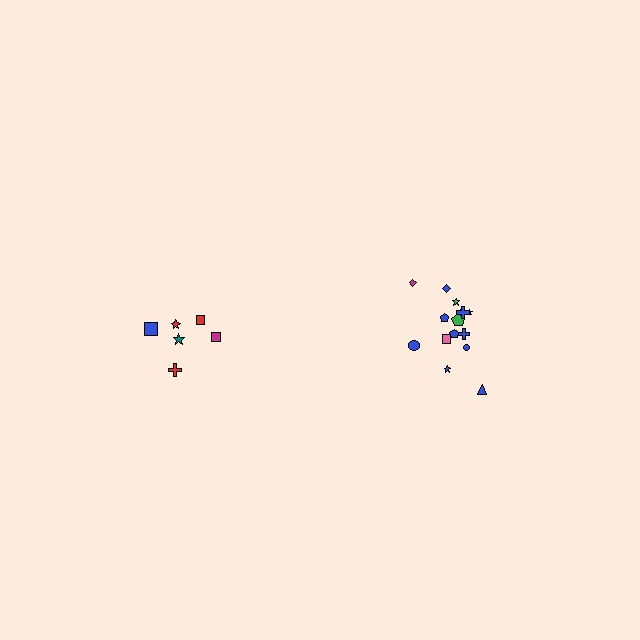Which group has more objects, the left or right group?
The right group.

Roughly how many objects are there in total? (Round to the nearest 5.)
Roughly 20 objects in total.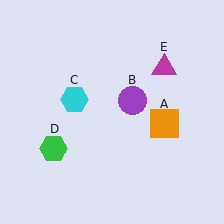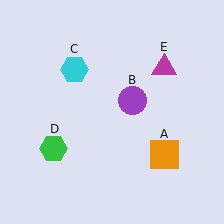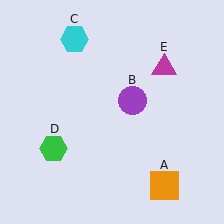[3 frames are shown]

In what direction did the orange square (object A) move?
The orange square (object A) moved down.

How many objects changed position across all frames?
2 objects changed position: orange square (object A), cyan hexagon (object C).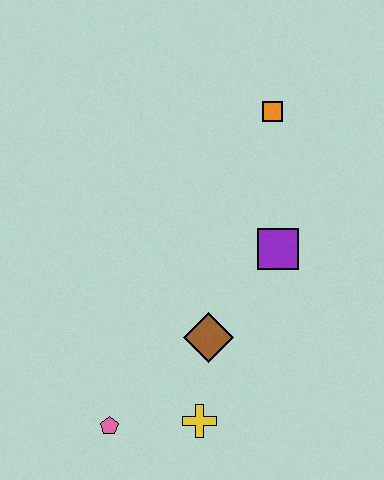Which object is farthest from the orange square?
The pink pentagon is farthest from the orange square.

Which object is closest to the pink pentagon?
The yellow cross is closest to the pink pentagon.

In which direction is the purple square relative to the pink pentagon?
The purple square is above the pink pentagon.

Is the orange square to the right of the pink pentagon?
Yes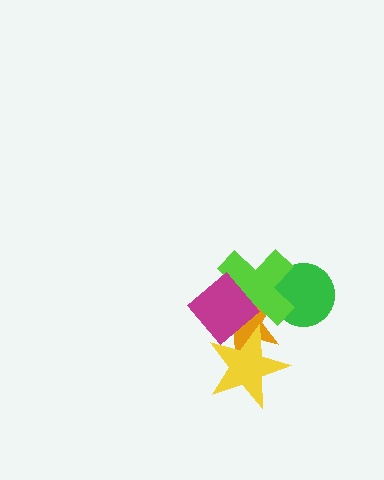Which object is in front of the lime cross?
The magenta diamond is in front of the lime cross.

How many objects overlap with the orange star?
3 objects overlap with the orange star.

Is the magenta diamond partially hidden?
No, no other shape covers it.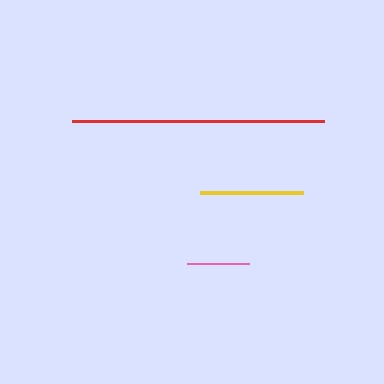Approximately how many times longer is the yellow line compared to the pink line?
The yellow line is approximately 1.7 times the length of the pink line.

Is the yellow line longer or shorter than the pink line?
The yellow line is longer than the pink line.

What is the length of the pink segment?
The pink segment is approximately 62 pixels long.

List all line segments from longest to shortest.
From longest to shortest: red, yellow, pink.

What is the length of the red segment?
The red segment is approximately 252 pixels long.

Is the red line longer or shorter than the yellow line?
The red line is longer than the yellow line.